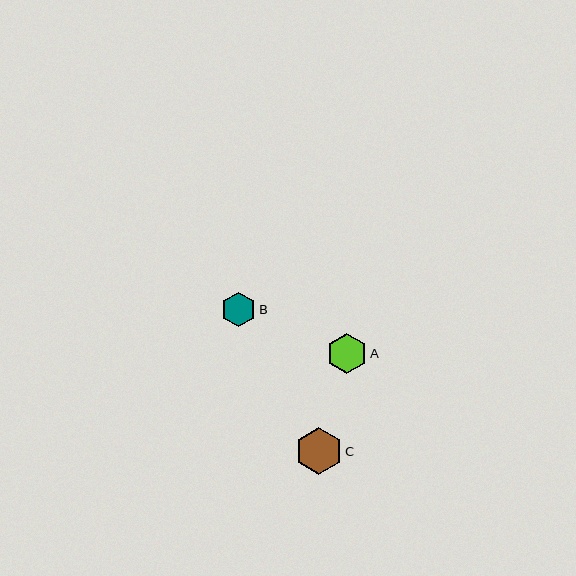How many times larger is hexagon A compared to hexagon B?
Hexagon A is approximately 1.2 times the size of hexagon B.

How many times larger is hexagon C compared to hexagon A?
Hexagon C is approximately 1.2 times the size of hexagon A.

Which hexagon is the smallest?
Hexagon B is the smallest with a size of approximately 34 pixels.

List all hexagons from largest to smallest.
From largest to smallest: C, A, B.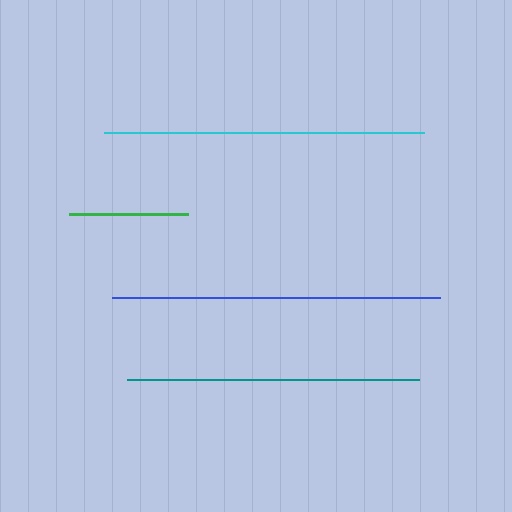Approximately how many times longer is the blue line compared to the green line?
The blue line is approximately 2.7 times the length of the green line.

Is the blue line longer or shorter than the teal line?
The blue line is longer than the teal line.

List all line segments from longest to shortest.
From longest to shortest: blue, cyan, teal, green.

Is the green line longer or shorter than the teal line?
The teal line is longer than the green line.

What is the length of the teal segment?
The teal segment is approximately 292 pixels long.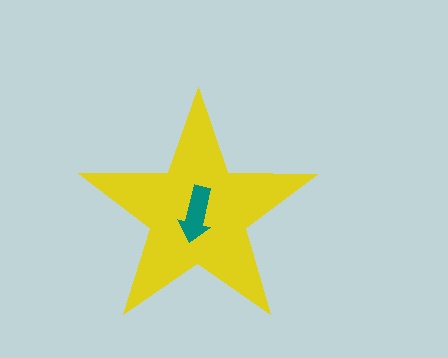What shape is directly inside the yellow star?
The teal arrow.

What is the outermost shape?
The yellow star.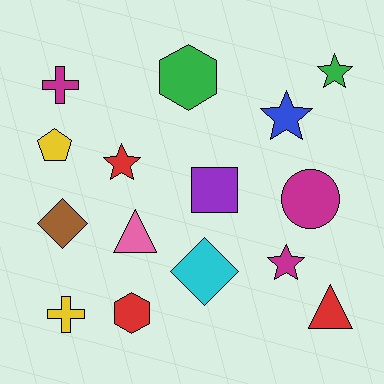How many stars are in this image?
There are 4 stars.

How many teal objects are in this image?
There are no teal objects.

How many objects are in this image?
There are 15 objects.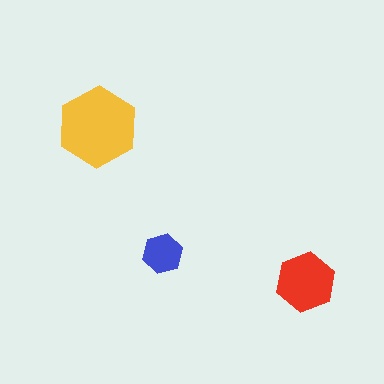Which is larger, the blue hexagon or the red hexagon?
The red one.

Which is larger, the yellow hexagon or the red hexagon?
The yellow one.